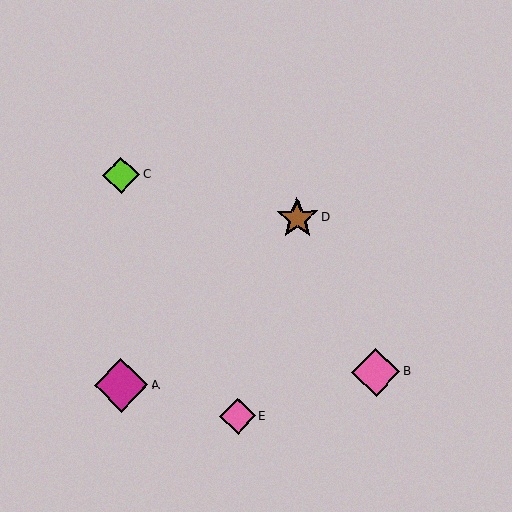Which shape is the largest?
The magenta diamond (labeled A) is the largest.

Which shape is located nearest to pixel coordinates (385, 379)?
The pink diamond (labeled B) at (376, 372) is nearest to that location.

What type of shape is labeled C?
Shape C is a lime diamond.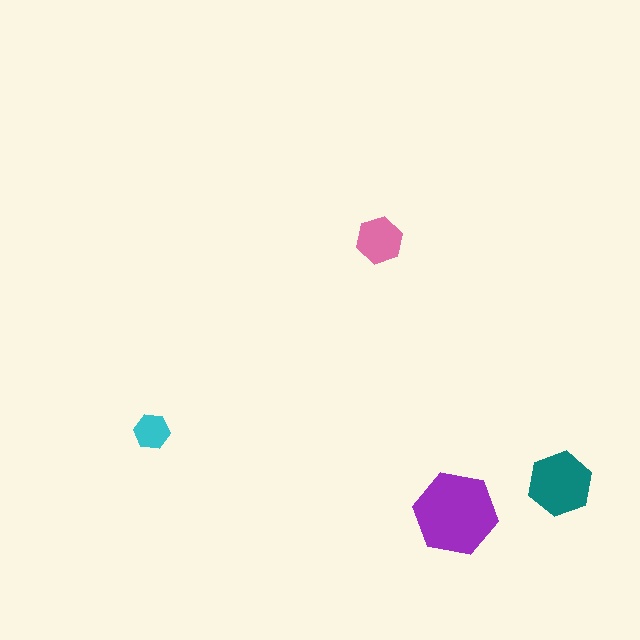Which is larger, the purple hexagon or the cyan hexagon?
The purple one.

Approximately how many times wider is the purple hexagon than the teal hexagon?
About 1.5 times wider.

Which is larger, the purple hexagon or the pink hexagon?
The purple one.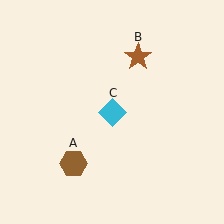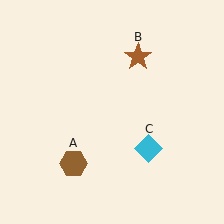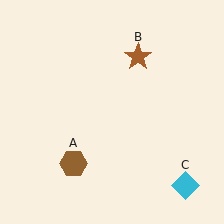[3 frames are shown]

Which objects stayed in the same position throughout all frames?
Brown hexagon (object A) and brown star (object B) remained stationary.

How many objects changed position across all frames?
1 object changed position: cyan diamond (object C).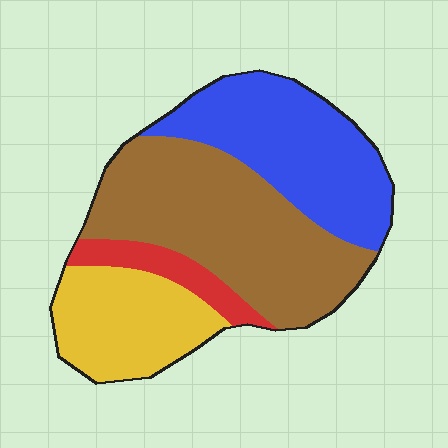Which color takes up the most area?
Brown, at roughly 40%.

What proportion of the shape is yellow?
Yellow takes up less than a quarter of the shape.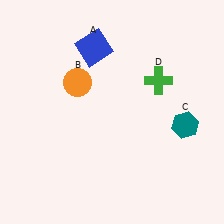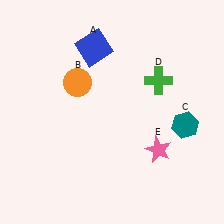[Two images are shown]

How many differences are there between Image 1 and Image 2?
There is 1 difference between the two images.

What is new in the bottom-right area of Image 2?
A pink star (E) was added in the bottom-right area of Image 2.